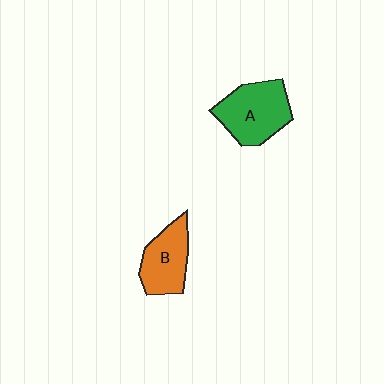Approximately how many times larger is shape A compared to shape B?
Approximately 1.3 times.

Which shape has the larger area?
Shape A (green).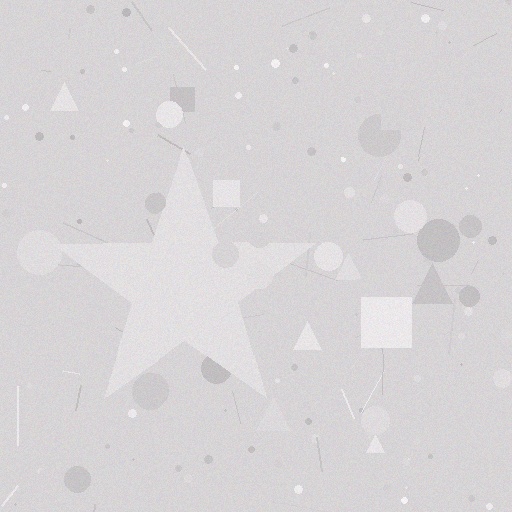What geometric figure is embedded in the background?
A star is embedded in the background.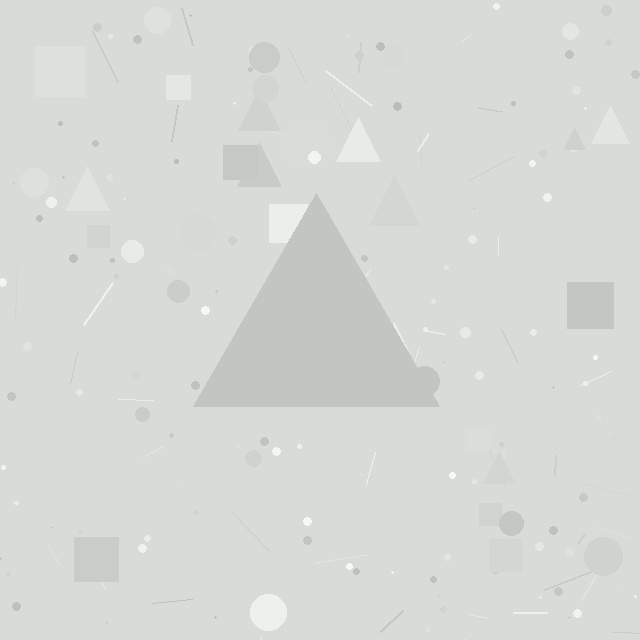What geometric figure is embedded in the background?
A triangle is embedded in the background.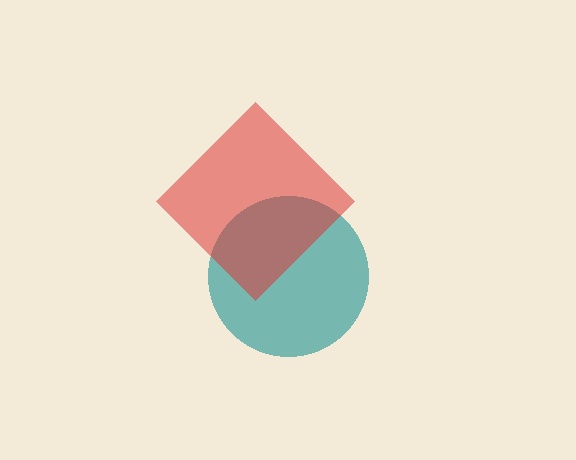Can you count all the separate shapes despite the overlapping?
Yes, there are 2 separate shapes.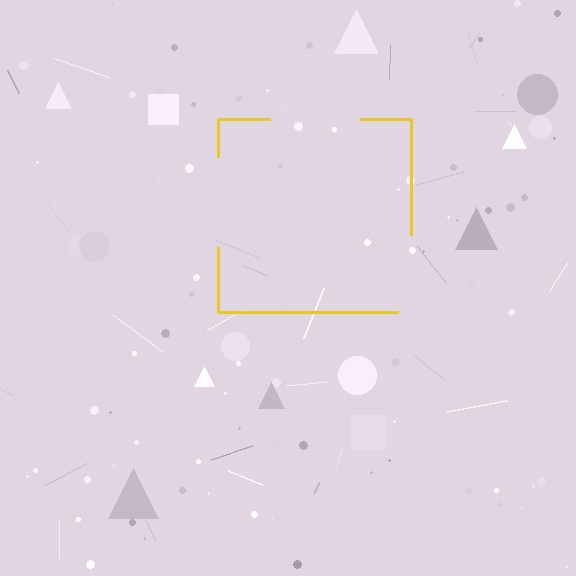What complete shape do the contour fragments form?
The contour fragments form a square.